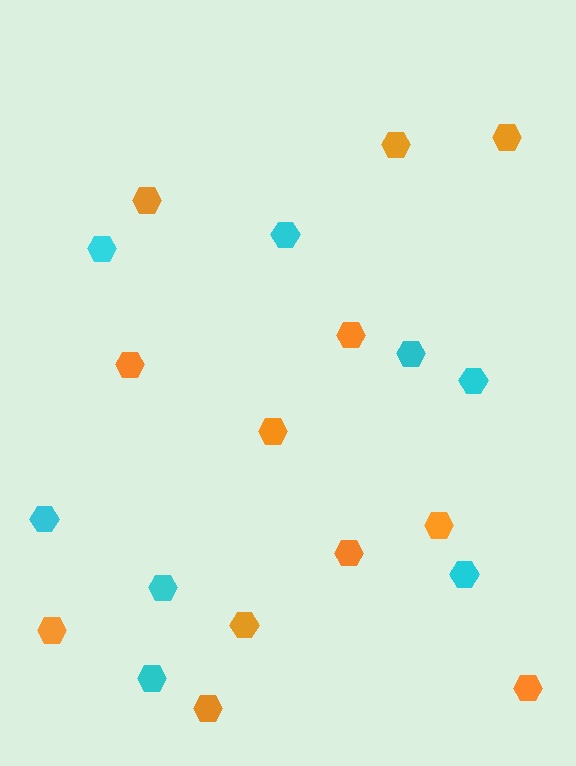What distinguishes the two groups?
There are 2 groups: one group of orange hexagons (12) and one group of cyan hexagons (8).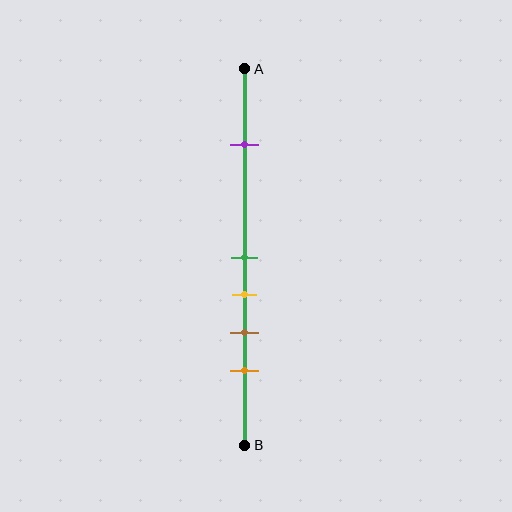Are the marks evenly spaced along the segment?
No, the marks are not evenly spaced.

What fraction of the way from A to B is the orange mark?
The orange mark is approximately 80% (0.8) of the way from A to B.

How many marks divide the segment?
There are 5 marks dividing the segment.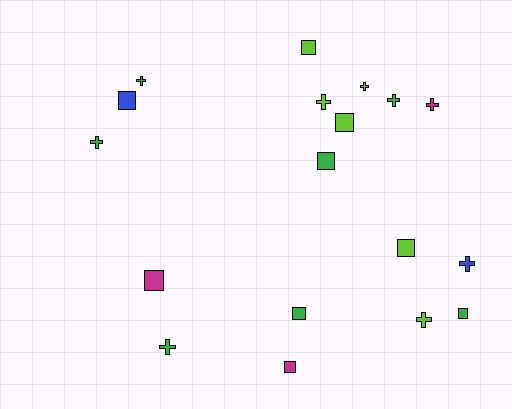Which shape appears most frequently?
Square, with 9 objects.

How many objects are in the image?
There are 18 objects.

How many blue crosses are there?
There is 1 blue cross.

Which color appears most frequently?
Green, with 7 objects.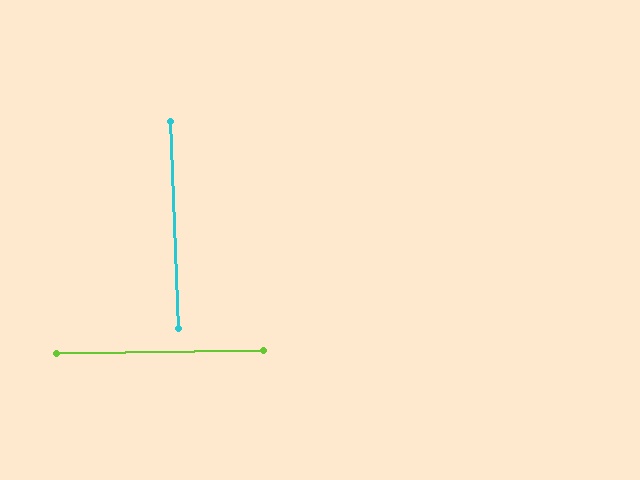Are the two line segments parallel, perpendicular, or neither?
Perpendicular — they meet at approximately 89°.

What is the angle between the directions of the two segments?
Approximately 89 degrees.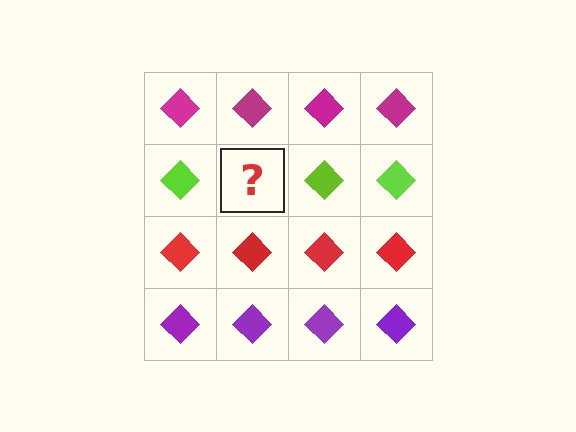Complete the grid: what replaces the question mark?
The question mark should be replaced with a lime diamond.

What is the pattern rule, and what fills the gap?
The rule is that each row has a consistent color. The gap should be filled with a lime diamond.